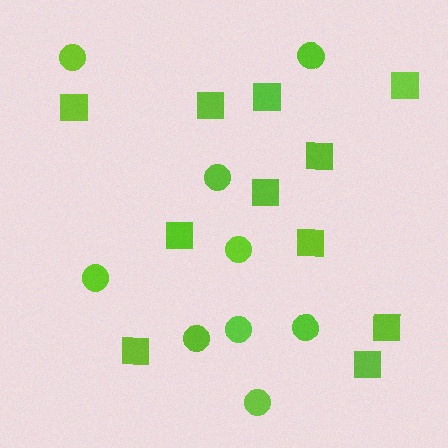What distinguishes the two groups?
There are 2 groups: one group of circles (9) and one group of squares (11).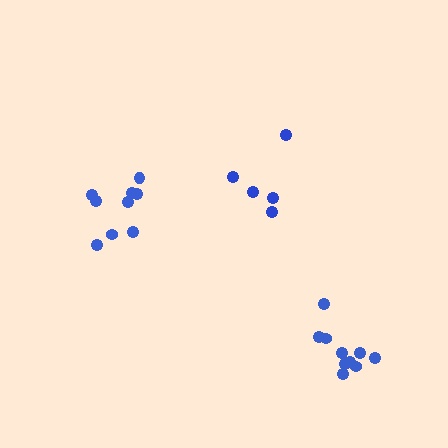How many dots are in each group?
Group 1: 9 dots, Group 2: 10 dots, Group 3: 5 dots (24 total).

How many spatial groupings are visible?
There are 3 spatial groupings.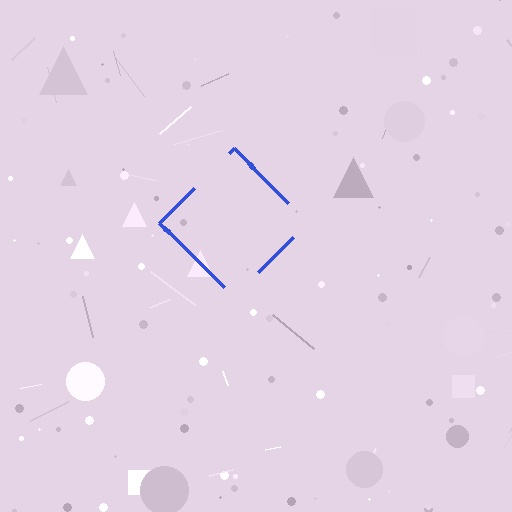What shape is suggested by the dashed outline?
The dashed outline suggests a diamond.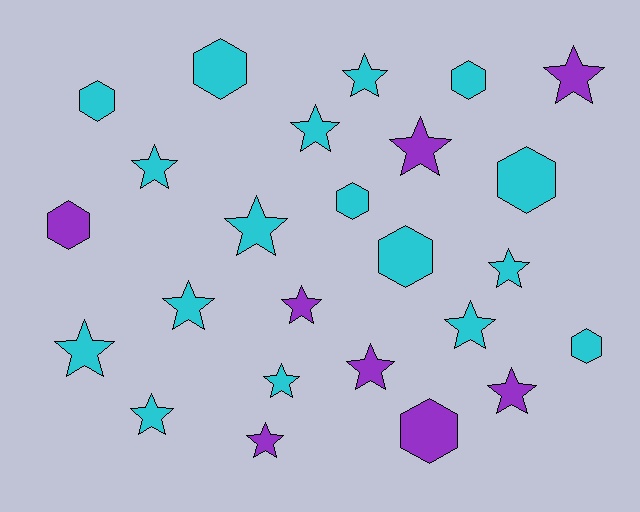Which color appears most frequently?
Cyan, with 17 objects.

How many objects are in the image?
There are 25 objects.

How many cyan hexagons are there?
There are 7 cyan hexagons.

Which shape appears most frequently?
Star, with 16 objects.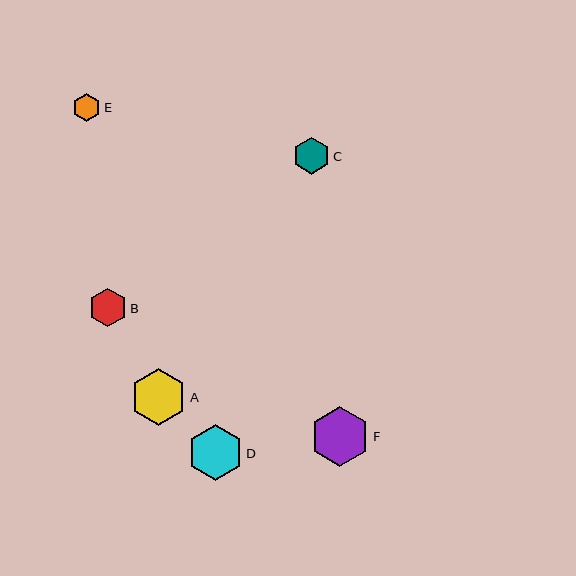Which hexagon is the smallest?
Hexagon E is the smallest with a size of approximately 28 pixels.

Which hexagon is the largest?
Hexagon F is the largest with a size of approximately 60 pixels.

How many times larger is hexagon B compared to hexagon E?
Hexagon B is approximately 1.4 times the size of hexagon E.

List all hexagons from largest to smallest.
From largest to smallest: F, A, D, B, C, E.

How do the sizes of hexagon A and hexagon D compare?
Hexagon A and hexagon D are approximately the same size.